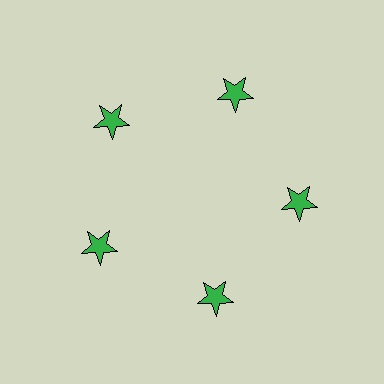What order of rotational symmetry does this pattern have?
This pattern has 5-fold rotational symmetry.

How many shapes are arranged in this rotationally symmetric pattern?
There are 5 shapes, arranged in 5 groups of 1.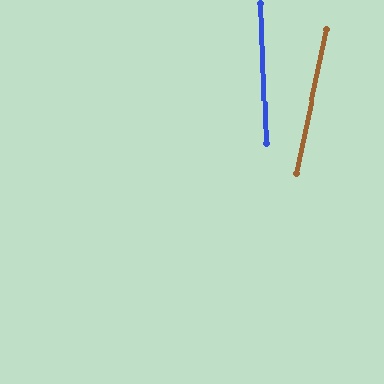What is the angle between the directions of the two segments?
Approximately 14 degrees.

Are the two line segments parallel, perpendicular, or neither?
Neither parallel nor perpendicular — they differ by about 14°.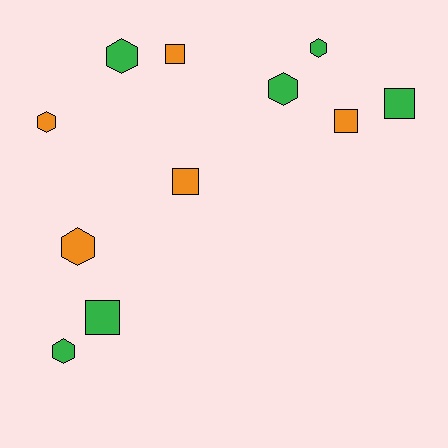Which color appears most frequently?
Green, with 6 objects.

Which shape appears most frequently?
Hexagon, with 6 objects.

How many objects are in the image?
There are 11 objects.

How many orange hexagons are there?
There are 2 orange hexagons.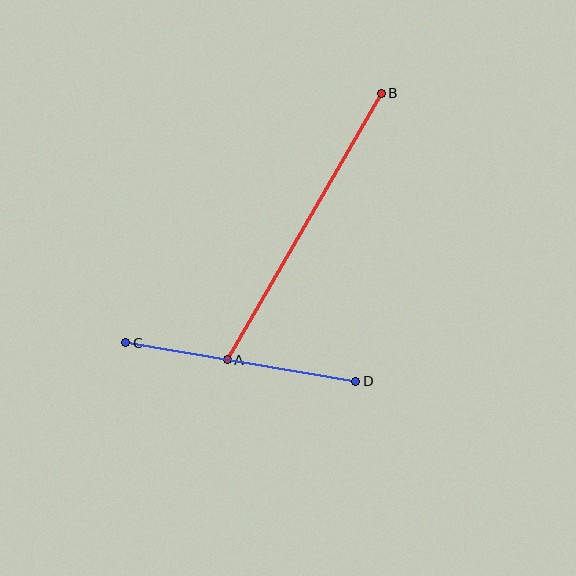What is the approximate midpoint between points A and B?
The midpoint is at approximately (304, 226) pixels.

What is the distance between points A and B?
The distance is approximately 308 pixels.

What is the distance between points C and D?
The distance is approximately 233 pixels.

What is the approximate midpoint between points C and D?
The midpoint is at approximately (241, 362) pixels.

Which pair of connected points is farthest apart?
Points A and B are farthest apart.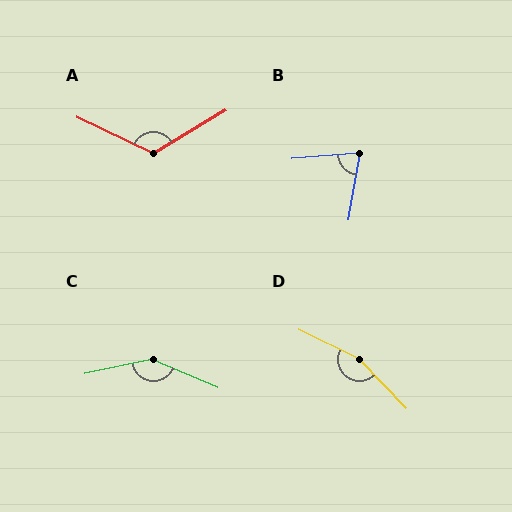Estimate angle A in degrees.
Approximately 123 degrees.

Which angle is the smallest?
B, at approximately 75 degrees.